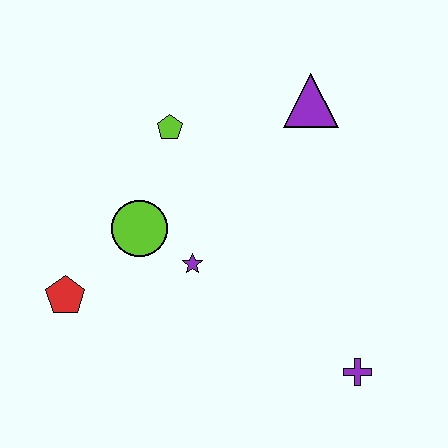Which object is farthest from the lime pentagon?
The purple cross is farthest from the lime pentagon.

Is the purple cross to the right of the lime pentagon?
Yes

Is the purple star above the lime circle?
No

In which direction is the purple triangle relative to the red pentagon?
The purple triangle is to the right of the red pentagon.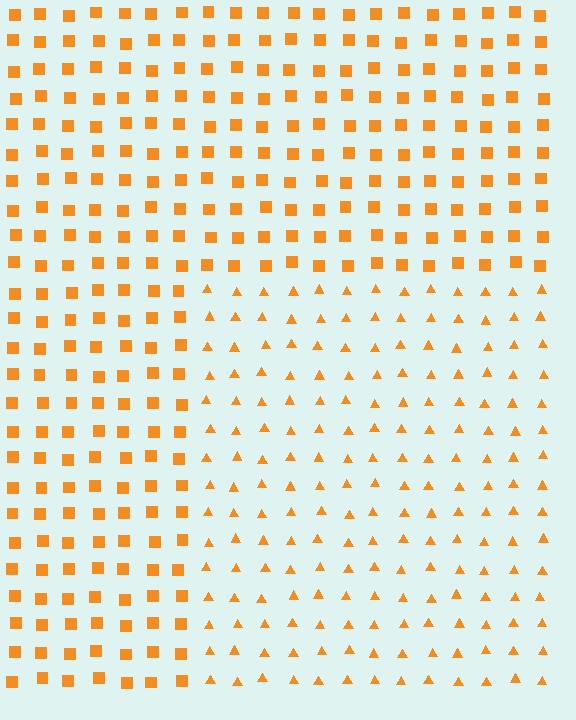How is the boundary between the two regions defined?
The boundary is defined by a change in element shape: triangles inside vs. squares outside. All elements share the same color and spacing.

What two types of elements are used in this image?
The image uses triangles inside the rectangle region and squares outside it.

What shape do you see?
I see a rectangle.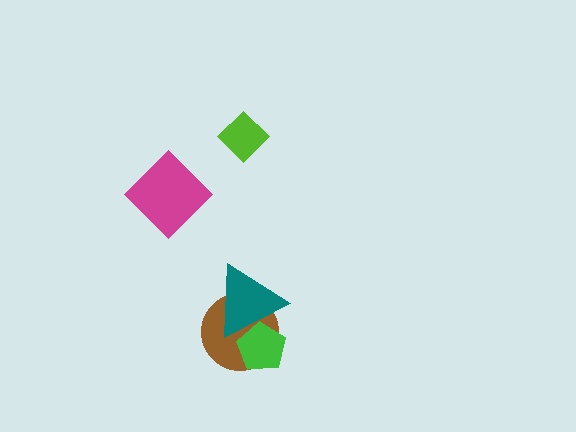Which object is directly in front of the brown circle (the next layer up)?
The teal triangle is directly in front of the brown circle.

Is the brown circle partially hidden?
Yes, it is partially covered by another shape.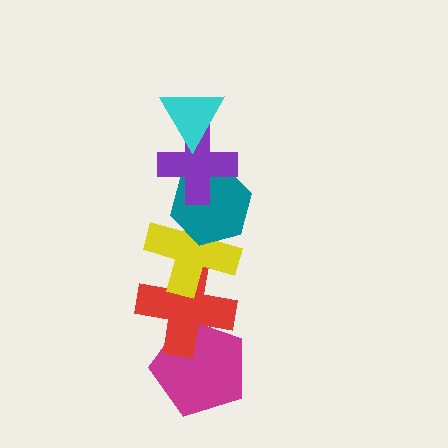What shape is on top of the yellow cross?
The teal hexagon is on top of the yellow cross.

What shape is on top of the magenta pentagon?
The red cross is on top of the magenta pentagon.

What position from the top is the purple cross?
The purple cross is 2nd from the top.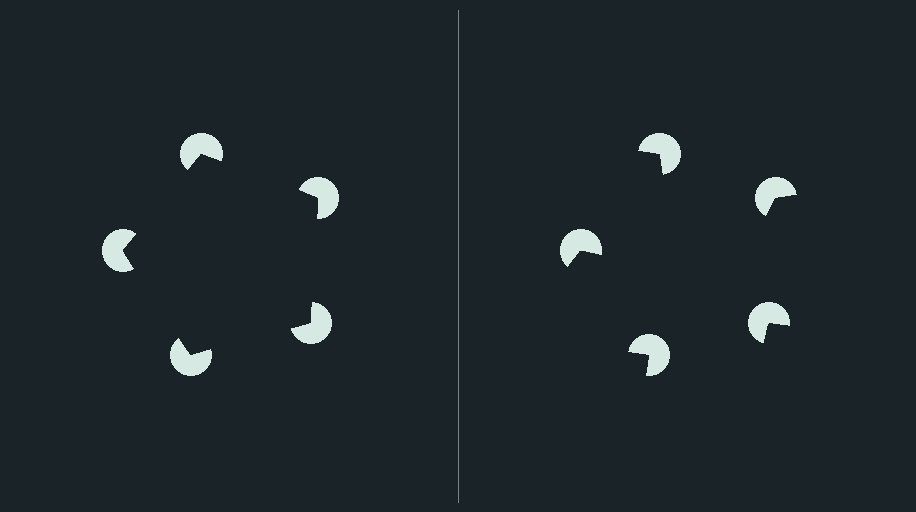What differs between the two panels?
The pac-man discs are positioned identically on both sides; only the wedge orientations differ. On the left they align to a pentagon; on the right they are misaligned.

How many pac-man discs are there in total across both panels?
10 — 5 on each side.